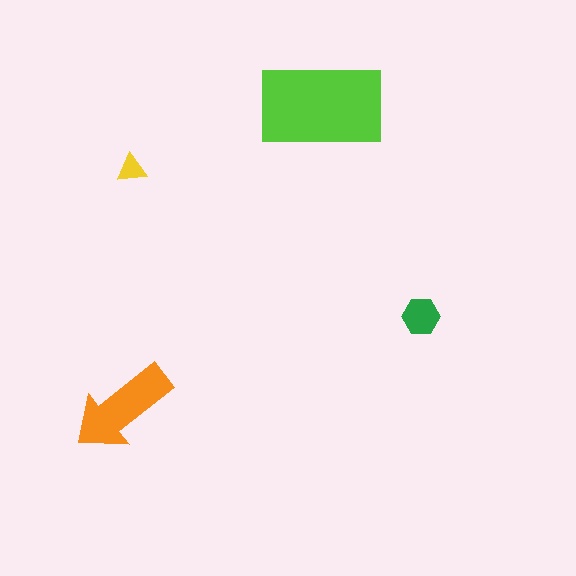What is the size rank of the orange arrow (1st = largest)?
2nd.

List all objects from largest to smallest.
The lime rectangle, the orange arrow, the green hexagon, the yellow triangle.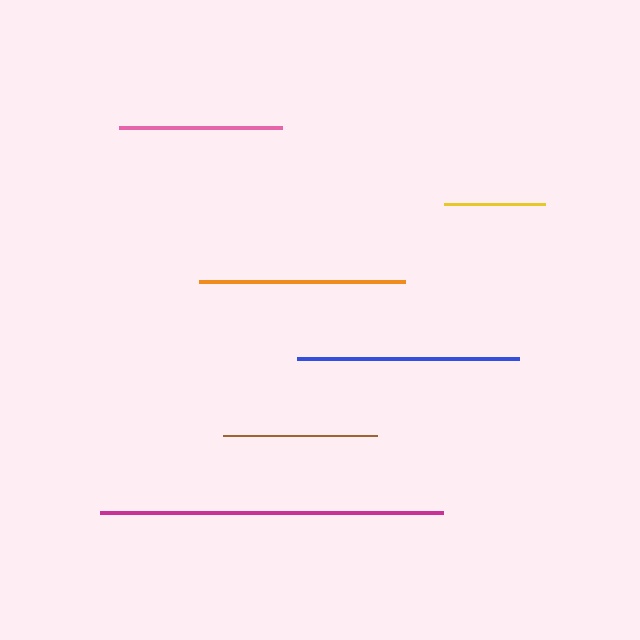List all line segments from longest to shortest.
From longest to shortest: magenta, blue, orange, pink, brown, yellow.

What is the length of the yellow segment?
The yellow segment is approximately 102 pixels long.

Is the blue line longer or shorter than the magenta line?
The magenta line is longer than the blue line.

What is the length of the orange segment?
The orange segment is approximately 206 pixels long.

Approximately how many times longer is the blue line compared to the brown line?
The blue line is approximately 1.4 times the length of the brown line.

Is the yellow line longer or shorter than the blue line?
The blue line is longer than the yellow line.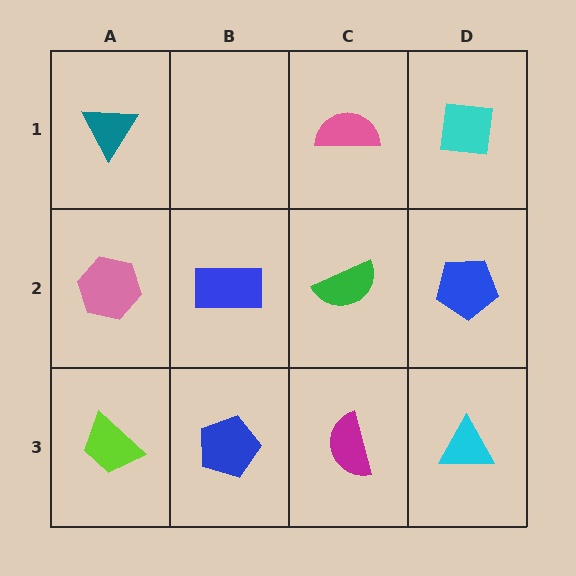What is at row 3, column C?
A magenta semicircle.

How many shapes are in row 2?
4 shapes.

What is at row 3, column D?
A cyan triangle.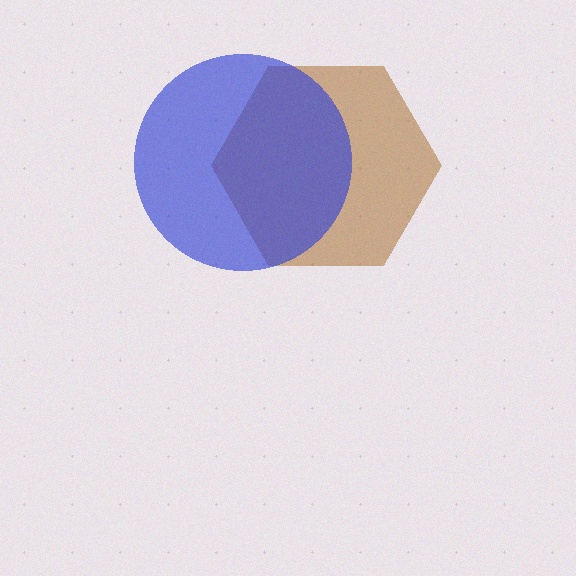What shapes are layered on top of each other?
The layered shapes are: a brown hexagon, a blue circle.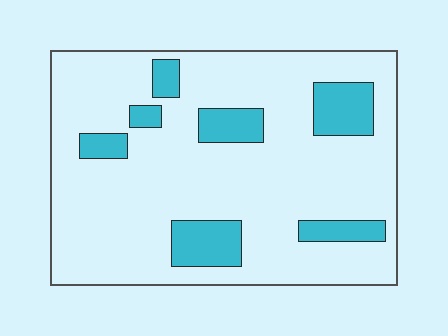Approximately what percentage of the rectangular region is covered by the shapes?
Approximately 15%.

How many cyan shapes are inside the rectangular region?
7.